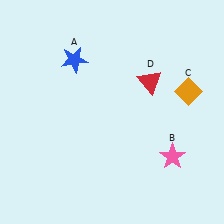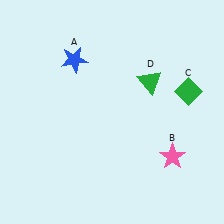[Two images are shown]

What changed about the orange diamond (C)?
In Image 1, C is orange. In Image 2, it changed to green.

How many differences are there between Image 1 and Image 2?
There are 2 differences between the two images.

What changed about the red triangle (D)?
In Image 1, D is red. In Image 2, it changed to green.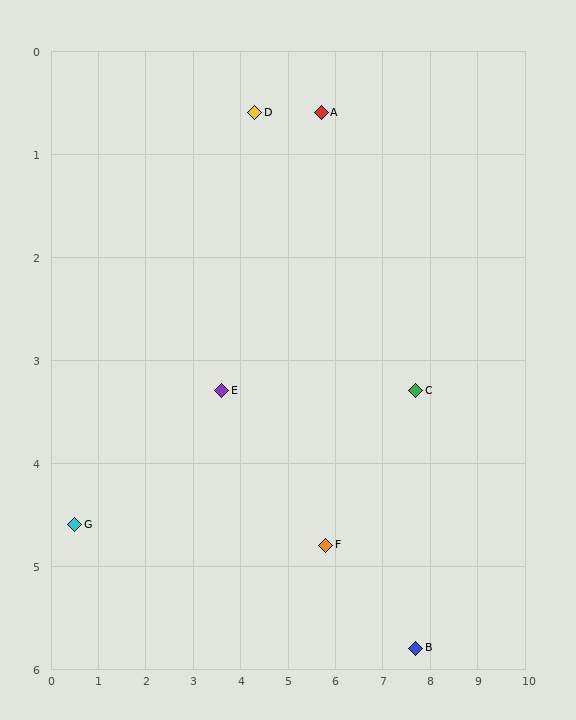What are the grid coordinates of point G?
Point G is at approximately (0.5, 4.6).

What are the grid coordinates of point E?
Point E is at approximately (3.6, 3.3).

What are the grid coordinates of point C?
Point C is at approximately (7.7, 3.3).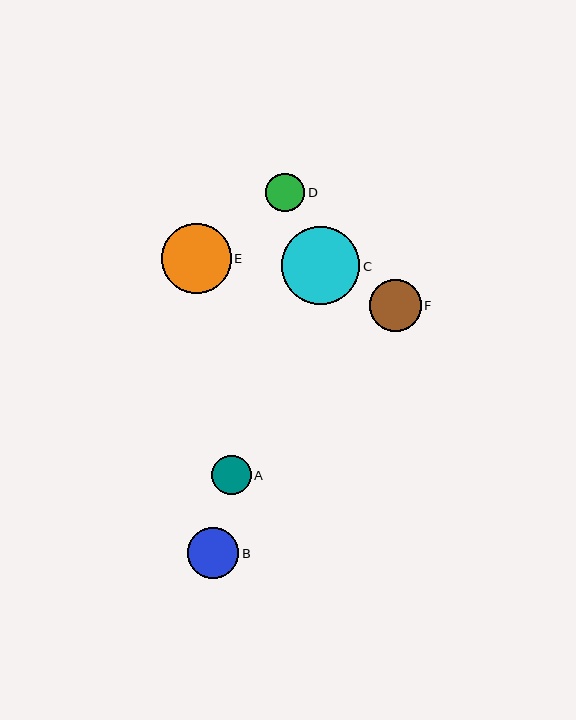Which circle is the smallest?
Circle D is the smallest with a size of approximately 39 pixels.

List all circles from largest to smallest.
From largest to smallest: C, E, F, B, A, D.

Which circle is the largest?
Circle C is the largest with a size of approximately 78 pixels.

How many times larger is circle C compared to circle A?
Circle C is approximately 2.0 times the size of circle A.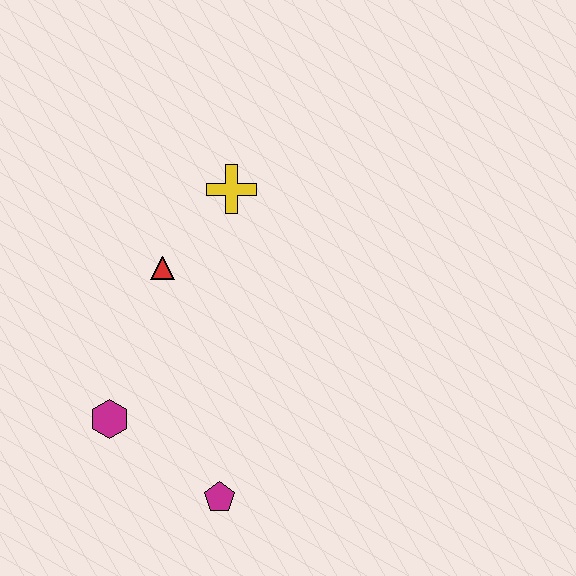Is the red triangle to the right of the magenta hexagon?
Yes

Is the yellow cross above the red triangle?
Yes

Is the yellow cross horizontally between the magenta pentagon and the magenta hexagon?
No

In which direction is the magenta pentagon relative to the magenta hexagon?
The magenta pentagon is to the right of the magenta hexagon.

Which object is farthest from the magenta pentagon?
The yellow cross is farthest from the magenta pentagon.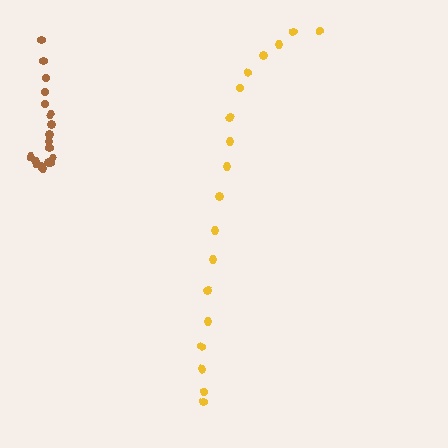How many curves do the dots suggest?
There are 2 distinct paths.